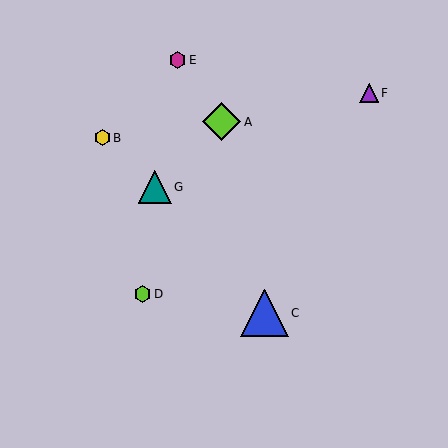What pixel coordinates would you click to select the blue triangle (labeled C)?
Click at (264, 313) to select the blue triangle C.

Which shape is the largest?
The blue triangle (labeled C) is the largest.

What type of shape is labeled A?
Shape A is a lime diamond.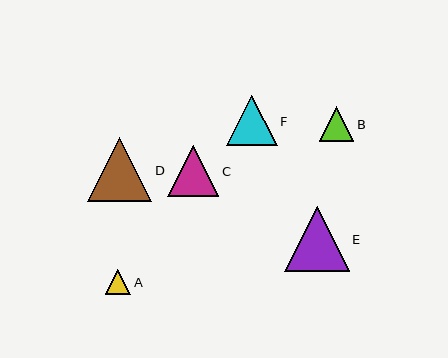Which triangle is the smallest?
Triangle A is the smallest with a size of approximately 25 pixels.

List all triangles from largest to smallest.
From largest to smallest: E, D, C, F, B, A.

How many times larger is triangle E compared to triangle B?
Triangle E is approximately 1.9 times the size of triangle B.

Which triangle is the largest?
Triangle E is the largest with a size of approximately 65 pixels.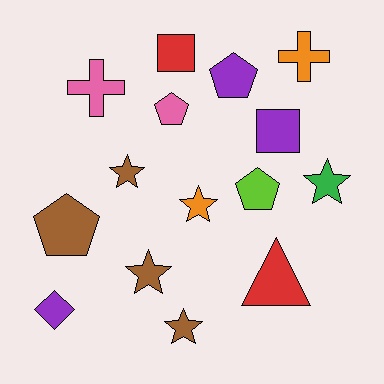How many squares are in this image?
There are 2 squares.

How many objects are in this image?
There are 15 objects.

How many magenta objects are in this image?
There are no magenta objects.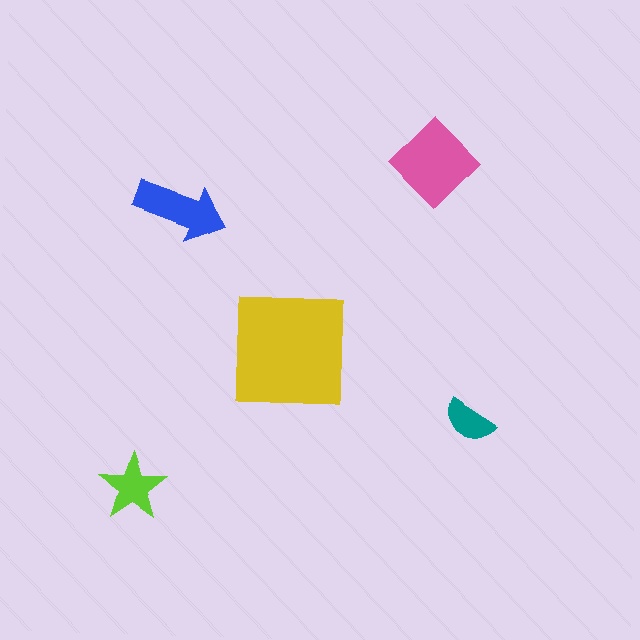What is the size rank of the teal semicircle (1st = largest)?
5th.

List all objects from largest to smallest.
The yellow square, the pink diamond, the blue arrow, the lime star, the teal semicircle.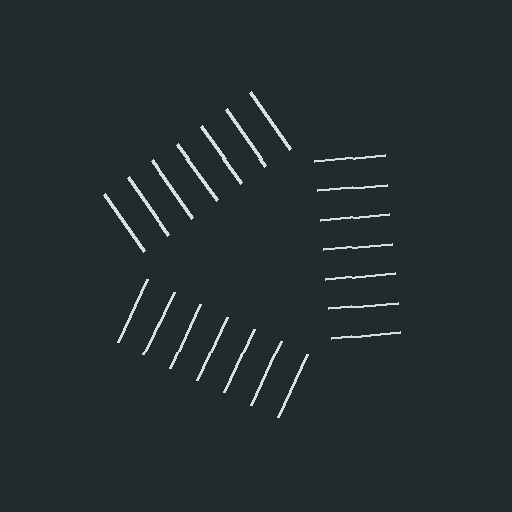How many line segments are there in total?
21 — 7 along each of the 3 edges.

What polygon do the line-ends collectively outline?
An illusory triangle — the line segments terminate on its edges but no continuous stroke is drawn.